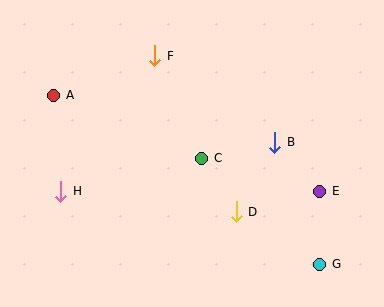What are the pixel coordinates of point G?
Point G is at (320, 264).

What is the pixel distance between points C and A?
The distance between C and A is 161 pixels.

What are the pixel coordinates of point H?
Point H is at (61, 191).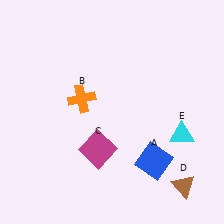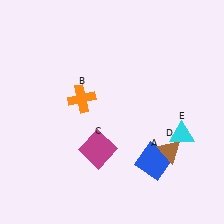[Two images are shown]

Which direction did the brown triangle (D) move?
The brown triangle (D) moved up.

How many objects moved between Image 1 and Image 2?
1 object moved between the two images.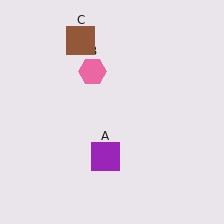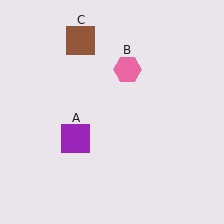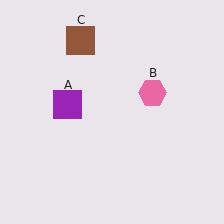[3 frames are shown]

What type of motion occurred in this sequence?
The purple square (object A), pink hexagon (object B) rotated clockwise around the center of the scene.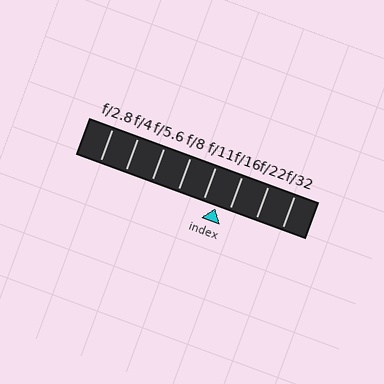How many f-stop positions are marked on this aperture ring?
There are 8 f-stop positions marked.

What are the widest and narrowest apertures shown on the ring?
The widest aperture shown is f/2.8 and the narrowest is f/32.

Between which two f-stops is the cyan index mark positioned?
The index mark is between f/11 and f/16.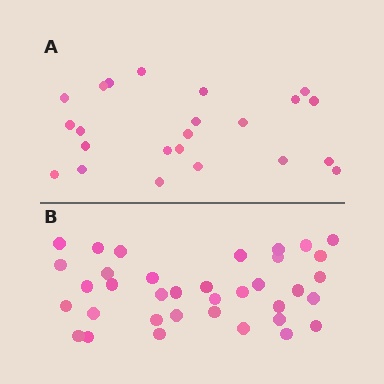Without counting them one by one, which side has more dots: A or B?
Region B (the bottom region) has more dots.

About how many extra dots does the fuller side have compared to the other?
Region B has approximately 15 more dots than region A.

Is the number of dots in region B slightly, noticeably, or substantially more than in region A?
Region B has substantially more. The ratio is roughly 1.6 to 1.